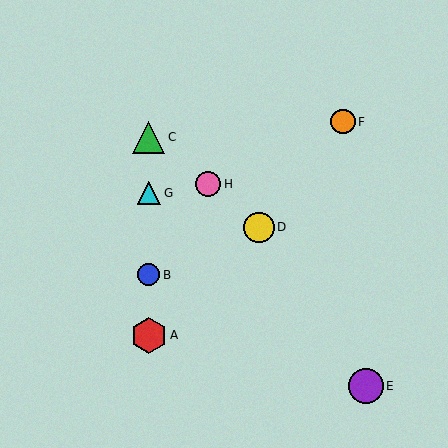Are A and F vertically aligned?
No, A is at x≈149 and F is at x≈343.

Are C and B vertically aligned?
Yes, both are at x≈149.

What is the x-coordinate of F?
Object F is at x≈343.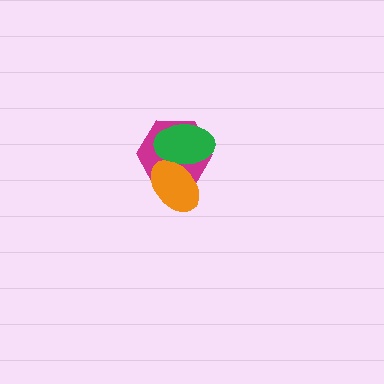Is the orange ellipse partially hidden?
No, no other shape covers it.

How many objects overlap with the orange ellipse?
2 objects overlap with the orange ellipse.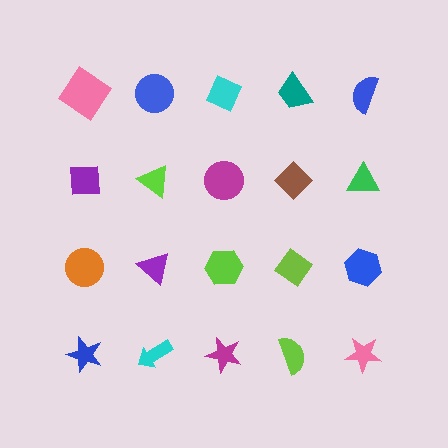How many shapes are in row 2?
5 shapes.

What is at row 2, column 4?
A brown diamond.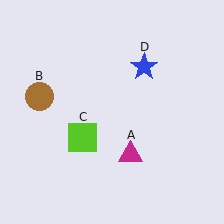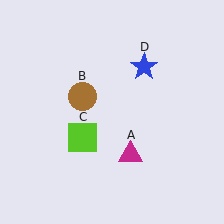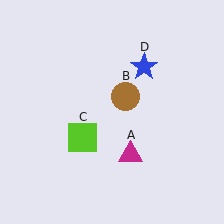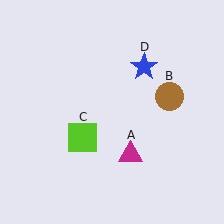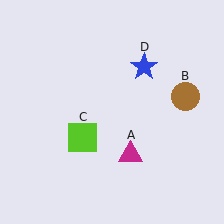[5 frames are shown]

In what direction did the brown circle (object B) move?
The brown circle (object B) moved right.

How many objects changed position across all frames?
1 object changed position: brown circle (object B).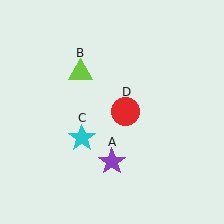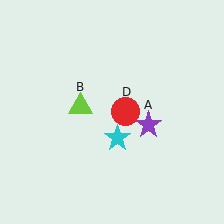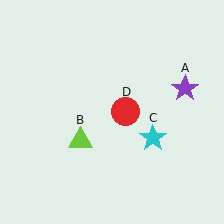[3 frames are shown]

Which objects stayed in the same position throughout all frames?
Red circle (object D) remained stationary.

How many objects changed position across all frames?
3 objects changed position: purple star (object A), lime triangle (object B), cyan star (object C).